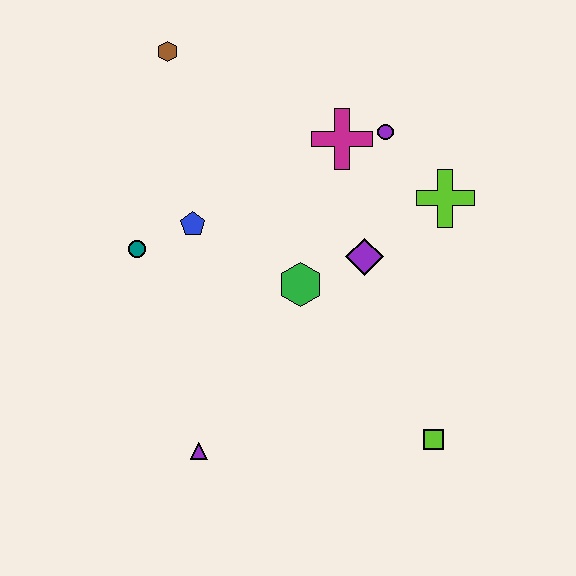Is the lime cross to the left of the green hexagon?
No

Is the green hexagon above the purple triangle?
Yes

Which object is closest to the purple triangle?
The green hexagon is closest to the purple triangle.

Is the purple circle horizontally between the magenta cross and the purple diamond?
No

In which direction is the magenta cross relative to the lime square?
The magenta cross is above the lime square.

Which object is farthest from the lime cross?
The purple triangle is farthest from the lime cross.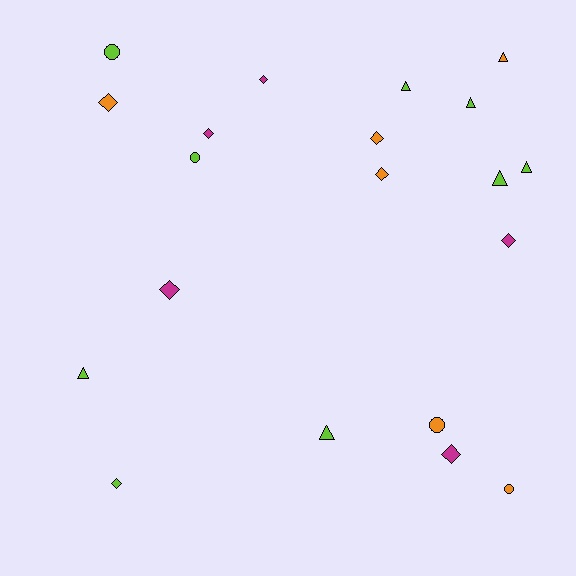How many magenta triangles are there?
There are no magenta triangles.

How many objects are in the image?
There are 20 objects.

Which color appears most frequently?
Lime, with 9 objects.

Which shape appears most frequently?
Diamond, with 9 objects.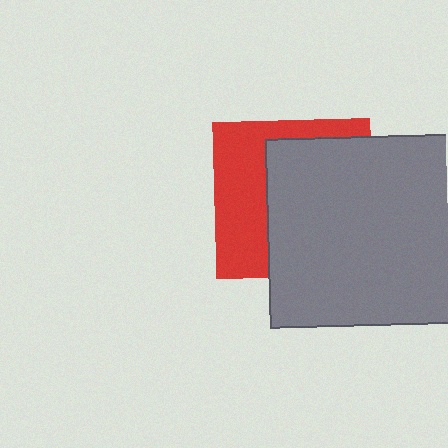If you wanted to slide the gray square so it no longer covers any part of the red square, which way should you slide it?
Slide it right — that is the most direct way to separate the two shapes.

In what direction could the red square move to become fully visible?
The red square could move left. That would shift it out from behind the gray square entirely.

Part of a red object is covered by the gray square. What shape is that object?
It is a square.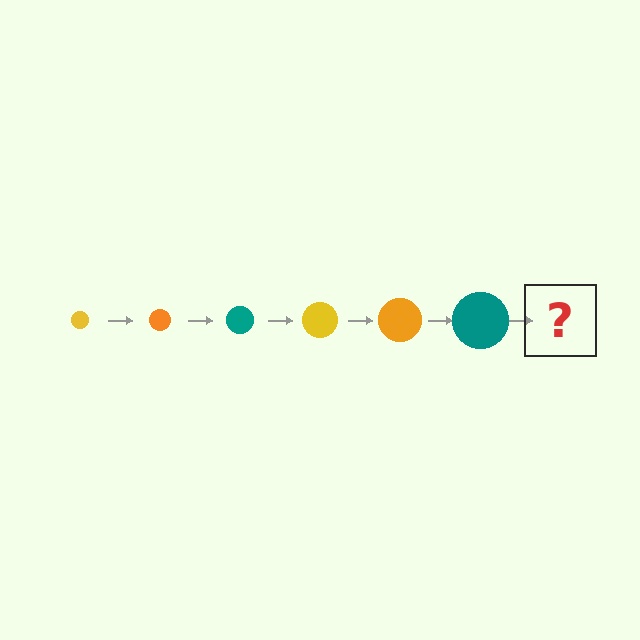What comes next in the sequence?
The next element should be a yellow circle, larger than the previous one.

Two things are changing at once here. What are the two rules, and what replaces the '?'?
The two rules are that the circle grows larger each step and the color cycles through yellow, orange, and teal. The '?' should be a yellow circle, larger than the previous one.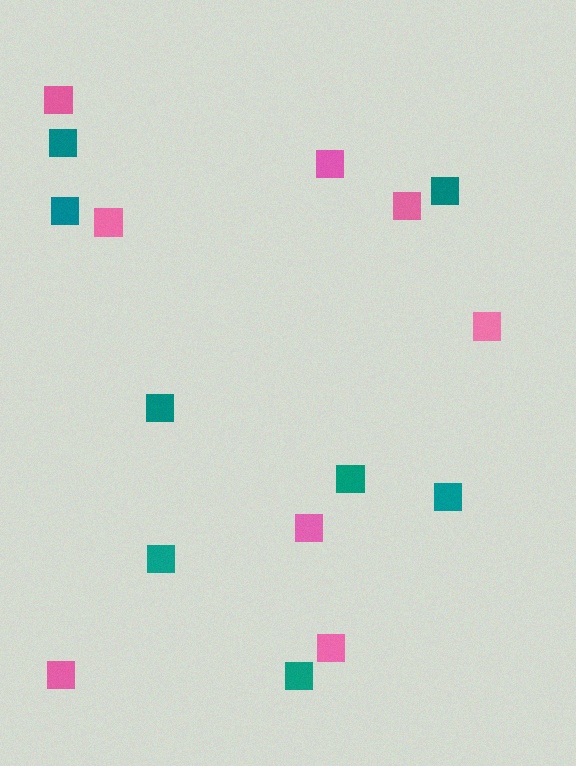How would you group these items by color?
There are 2 groups: one group of pink squares (8) and one group of teal squares (8).